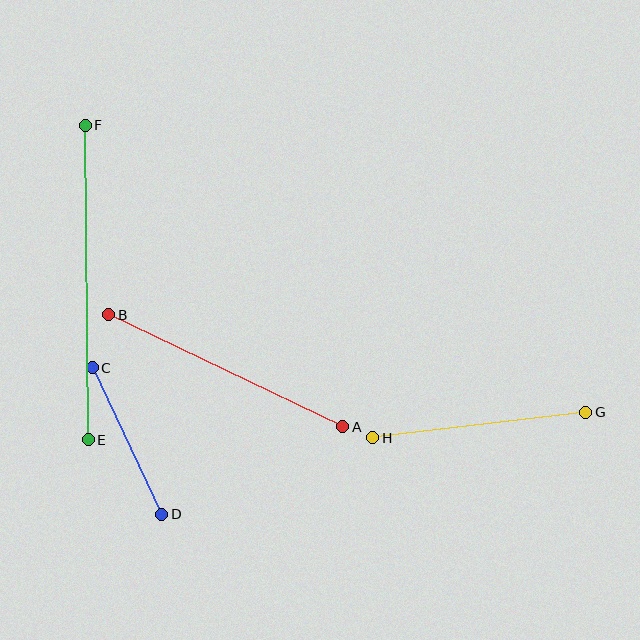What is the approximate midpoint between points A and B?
The midpoint is at approximately (226, 371) pixels.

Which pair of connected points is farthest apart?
Points E and F are farthest apart.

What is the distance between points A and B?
The distance is approximately 259 pixels.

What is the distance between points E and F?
The distance is approximately 315 pixels.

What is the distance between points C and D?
The distance is approximately 162 pixels.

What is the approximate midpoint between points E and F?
The midpoint is at approximately (87, 283) pixels.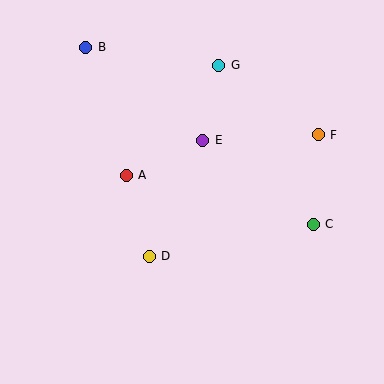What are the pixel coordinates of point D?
Point D is at (149, 256).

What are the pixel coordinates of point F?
Point F is at (318, 135).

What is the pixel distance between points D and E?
The distance between D and E is 128 pixels.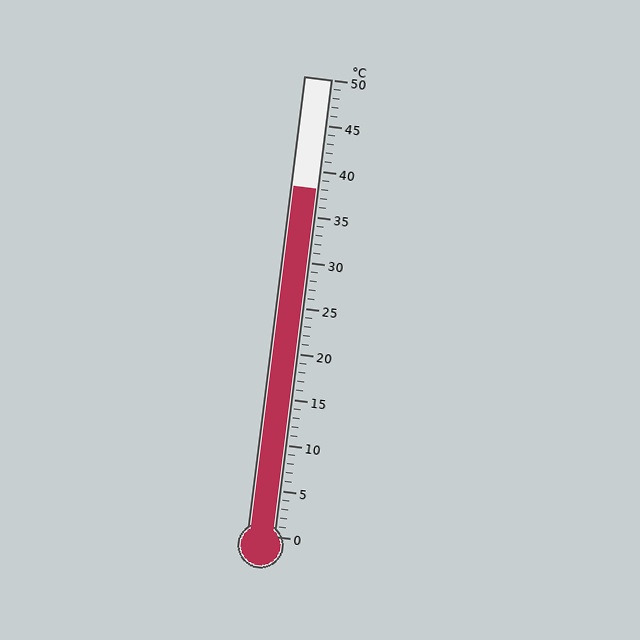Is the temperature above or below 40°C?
The temperature is below 40°C.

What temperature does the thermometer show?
The thermometer shows approximately 38°C.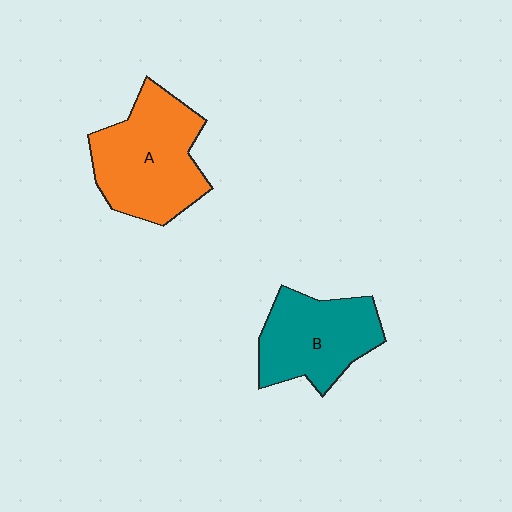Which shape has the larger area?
Shape A (orange).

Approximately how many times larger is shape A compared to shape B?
Approximately 1.2 times.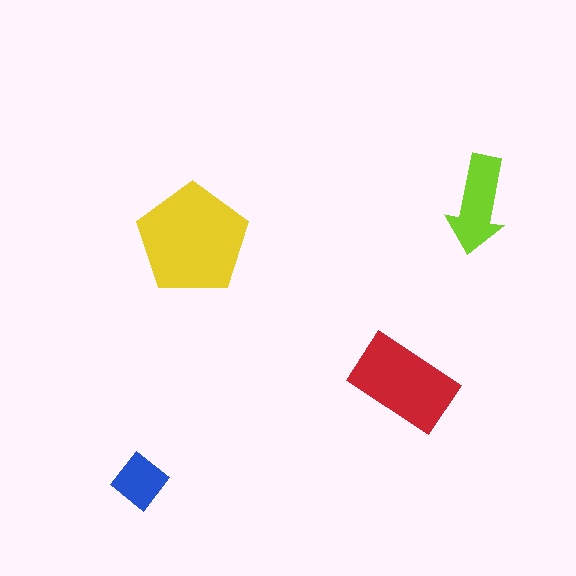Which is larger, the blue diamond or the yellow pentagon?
The yellow pentagon.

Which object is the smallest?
The blue diamond.